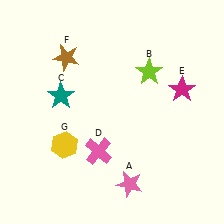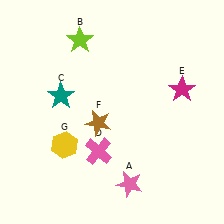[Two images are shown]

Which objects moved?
The objects that moved are: the lime star (B), the brown star (F).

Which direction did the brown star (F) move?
The brown star (F) moved down.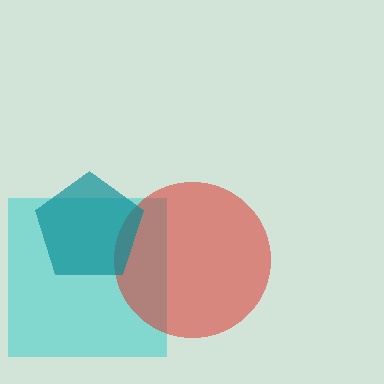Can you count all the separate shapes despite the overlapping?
Yes, there are 3 separate shapes.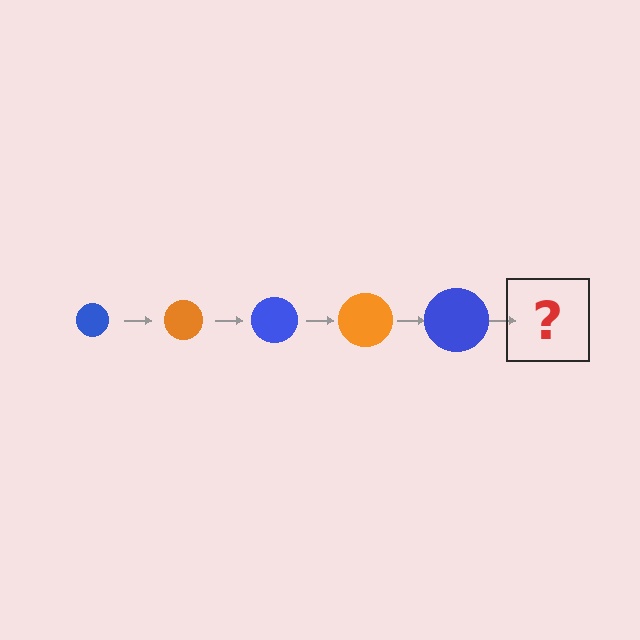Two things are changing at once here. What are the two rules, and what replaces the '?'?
The two rules are that the circle grows larger each step and the color cycles through blue and orange. The '?' should be an orange circle, larger than the previous one.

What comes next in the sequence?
The next element should be an orange circle, larger than the previous one.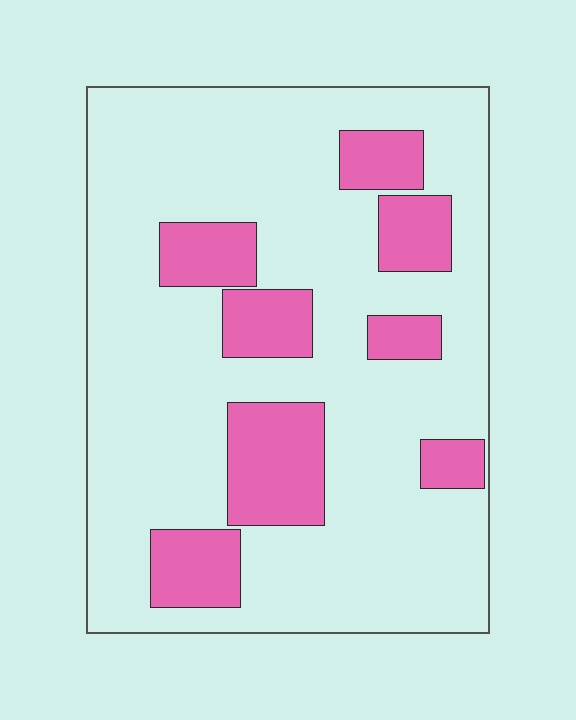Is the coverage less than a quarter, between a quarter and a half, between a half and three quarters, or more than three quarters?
Less than a quarter.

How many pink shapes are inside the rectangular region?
8.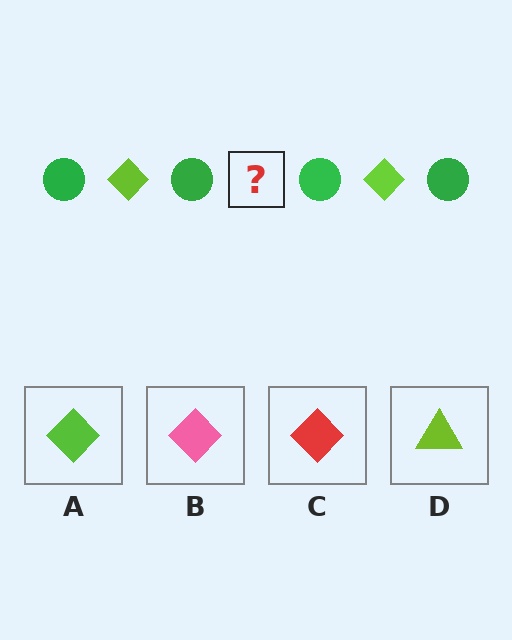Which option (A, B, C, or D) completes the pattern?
A.